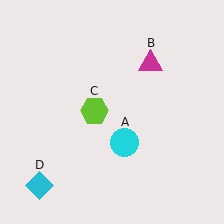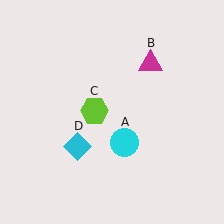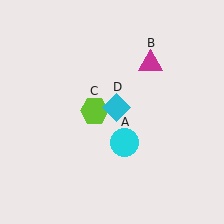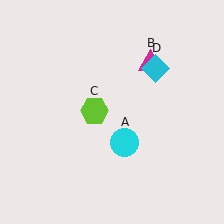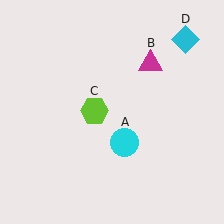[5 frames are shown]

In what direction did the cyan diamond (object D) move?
The cyan diamond (object D) moved up and to the right.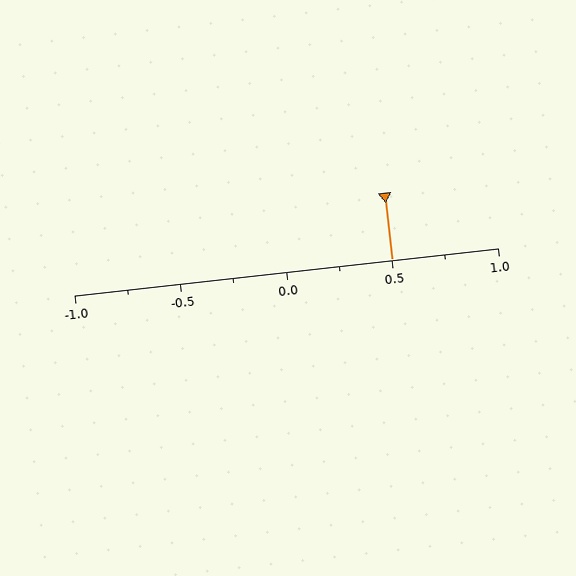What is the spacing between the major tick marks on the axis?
The major ticks are spaced 0.5 apart.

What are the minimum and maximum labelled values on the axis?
The axis runs from -1.0 to 1.0.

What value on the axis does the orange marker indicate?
The marker indicates approximately 0.5.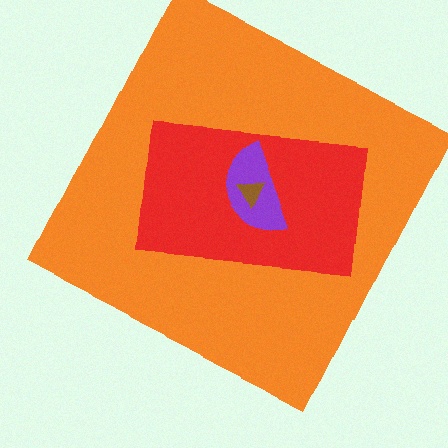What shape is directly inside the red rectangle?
The purple semicircle.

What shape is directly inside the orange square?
The red rectangle.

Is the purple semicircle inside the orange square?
Yes.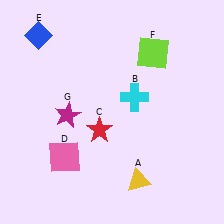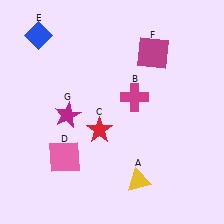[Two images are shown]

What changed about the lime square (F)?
In Image 1, F is lime. In Image 2, it changed to magenta.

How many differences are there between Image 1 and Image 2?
There are 2 differences between the two images.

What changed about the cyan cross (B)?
In Image 1, B is cyan. In Image 2, it changed to magenta.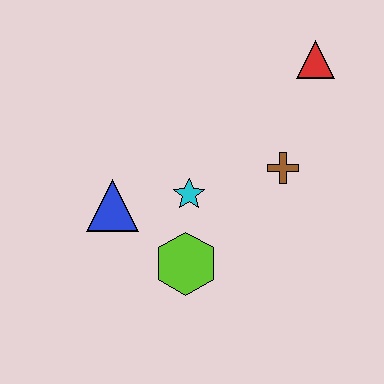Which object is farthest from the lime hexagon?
The red triangle is farthest from the lime hexagon.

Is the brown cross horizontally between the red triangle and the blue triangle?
Yes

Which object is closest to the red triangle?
The brown cross is closest to the red triangle.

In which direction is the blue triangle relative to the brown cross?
The blue triangle is to the left of the brown cross.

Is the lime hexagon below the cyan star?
Yes